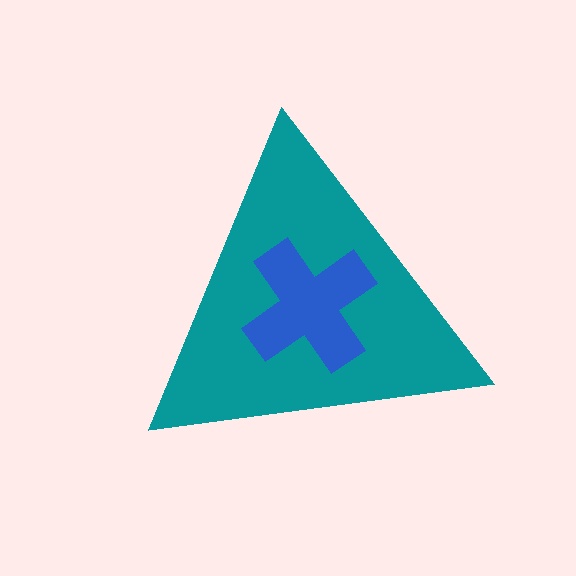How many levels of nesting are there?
2.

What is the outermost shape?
The teal triangle.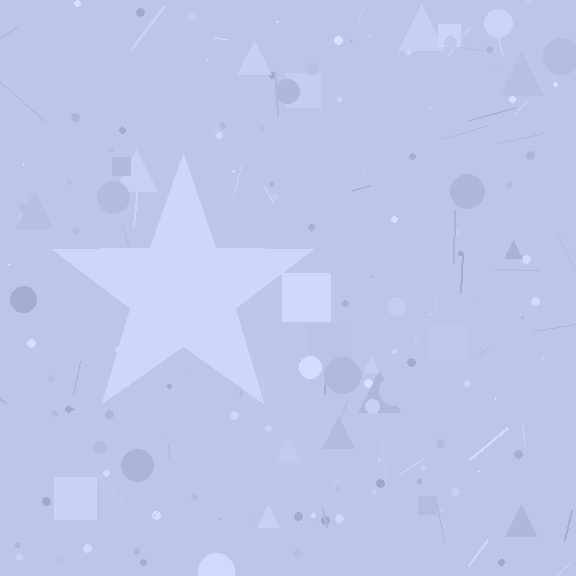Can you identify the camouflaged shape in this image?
The camouflaged shape is a star.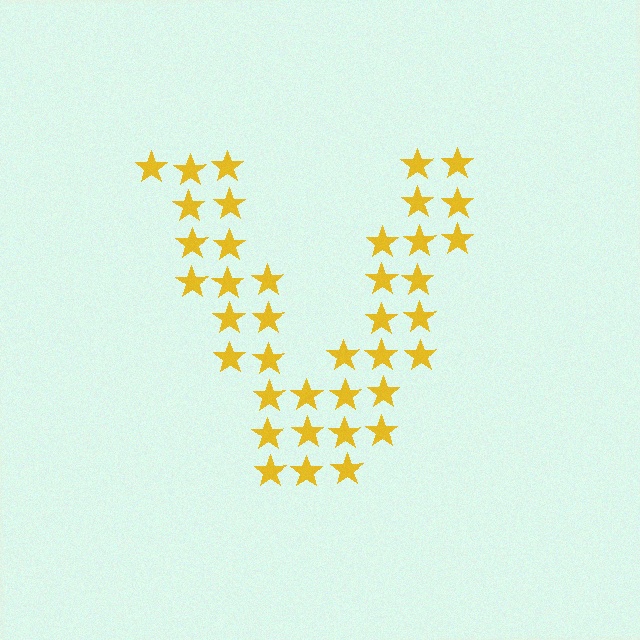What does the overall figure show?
The overall figure shows the letter V.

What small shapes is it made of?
It is made of small stars.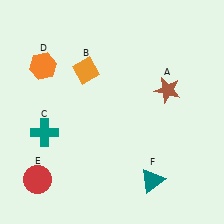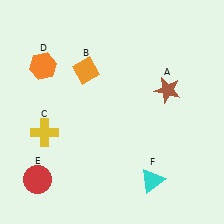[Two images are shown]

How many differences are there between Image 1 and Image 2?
There are 2 differences between the two images.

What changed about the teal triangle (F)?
In Image 1, F is teal. In Image 2, it changed to cyan.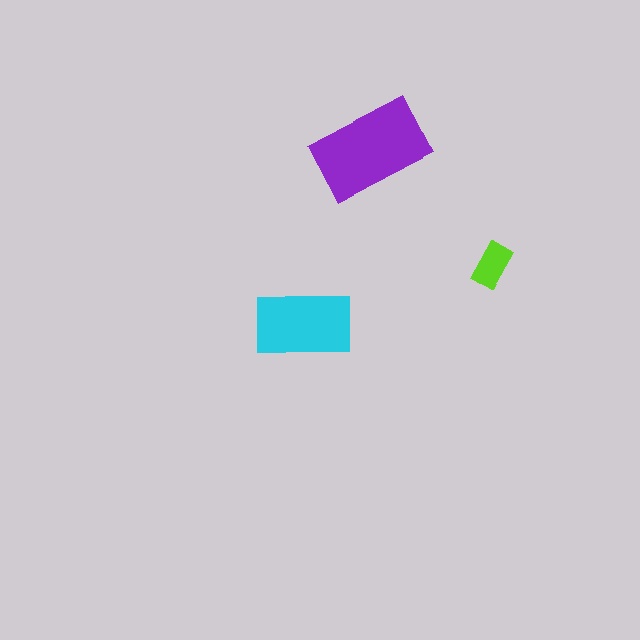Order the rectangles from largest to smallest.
the purple one, the cyan one, the lime one.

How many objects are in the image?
There are 3 objects in the image.